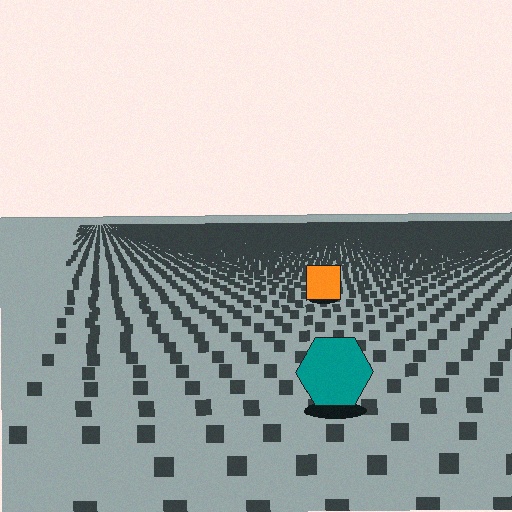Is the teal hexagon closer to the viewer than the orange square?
Yes. The teal hexagon is closer — you can tell from the texture gradient: the ground texture is coarser near it.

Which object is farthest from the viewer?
The orange square is farthest from the viewer. It appears smaller and the ground texture around it is denser.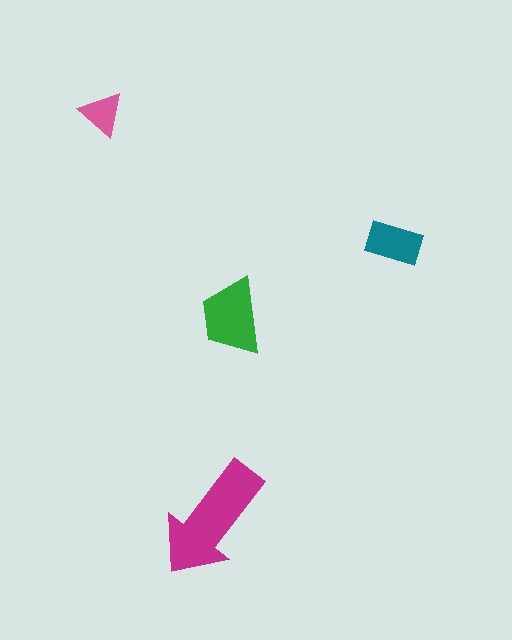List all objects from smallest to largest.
The pink triangle, the teal rectangle, the green trapezoid, the magenta arrow.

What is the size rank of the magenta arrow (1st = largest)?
1st.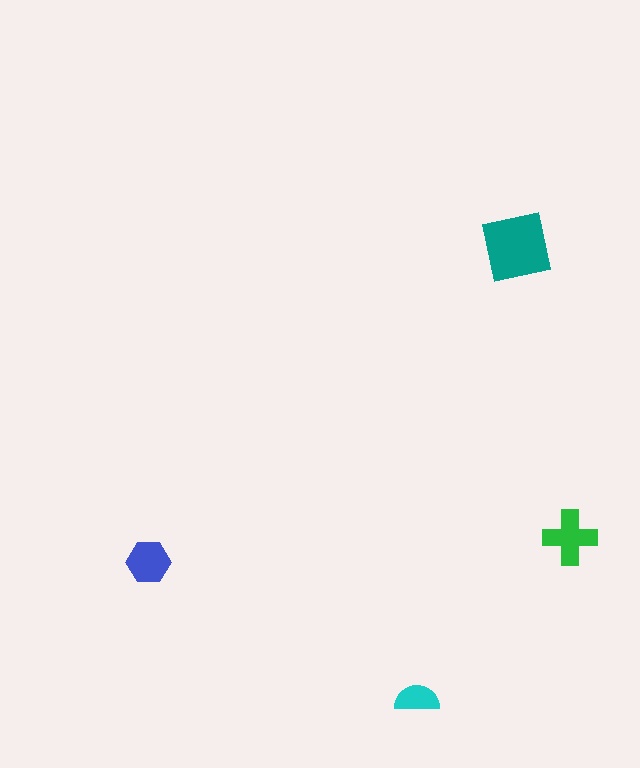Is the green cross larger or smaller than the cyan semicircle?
Larger.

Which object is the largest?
The teal square.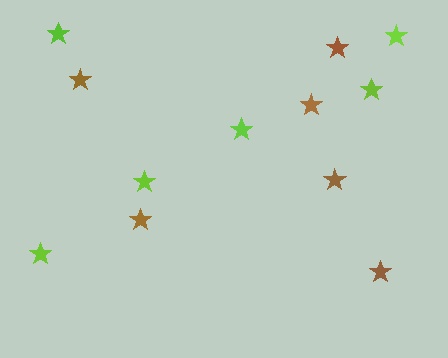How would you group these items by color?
There are 2 groups: one group of lime stars (6) and one group of brown stars (6).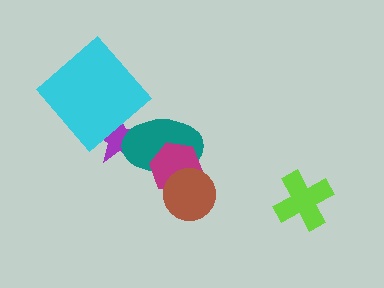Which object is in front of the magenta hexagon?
The brown circle is in front of the magenta hexagon.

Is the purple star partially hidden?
Yes, it is partially covered by another shape.